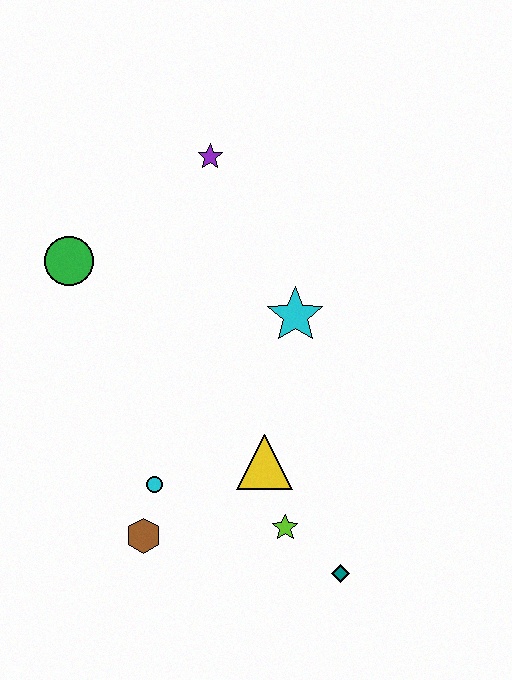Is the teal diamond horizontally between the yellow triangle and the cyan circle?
No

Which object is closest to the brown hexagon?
The cyan circle is closest to the brown hexagon.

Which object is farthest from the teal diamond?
The purple star is farthest from the teal diamond.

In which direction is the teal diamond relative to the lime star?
The teal diamond is to the right of the lime star.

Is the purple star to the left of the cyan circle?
No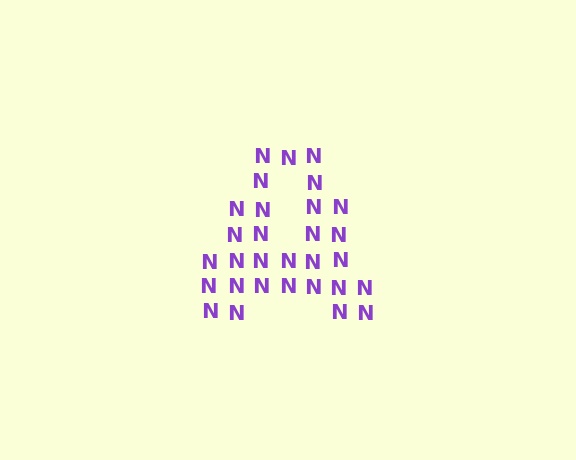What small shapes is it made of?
It is made of small letter N's.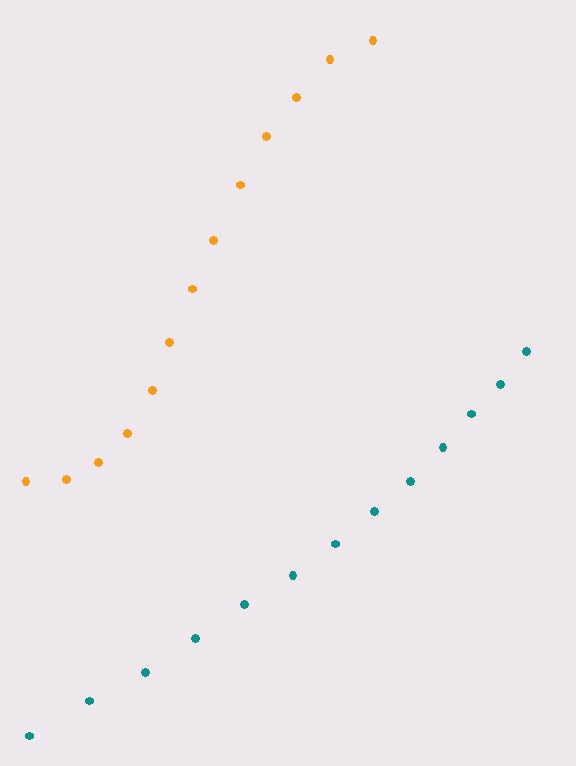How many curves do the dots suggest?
There are 2 distinct paths.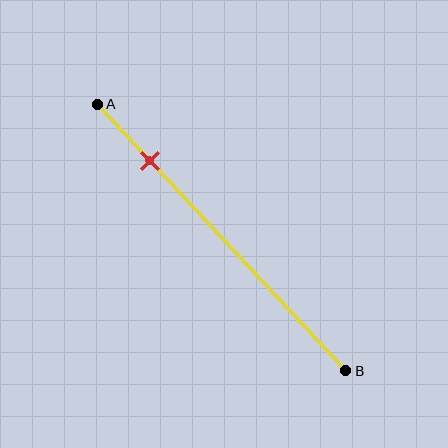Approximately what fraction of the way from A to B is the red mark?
The red mark is approximately 20% of the way from A to B.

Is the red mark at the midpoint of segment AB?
No, the mark is at about 20% from A, not at the 50% midpoint.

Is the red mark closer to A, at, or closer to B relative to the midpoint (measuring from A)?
The red mark is closer to point A than the midpoint of segment AB.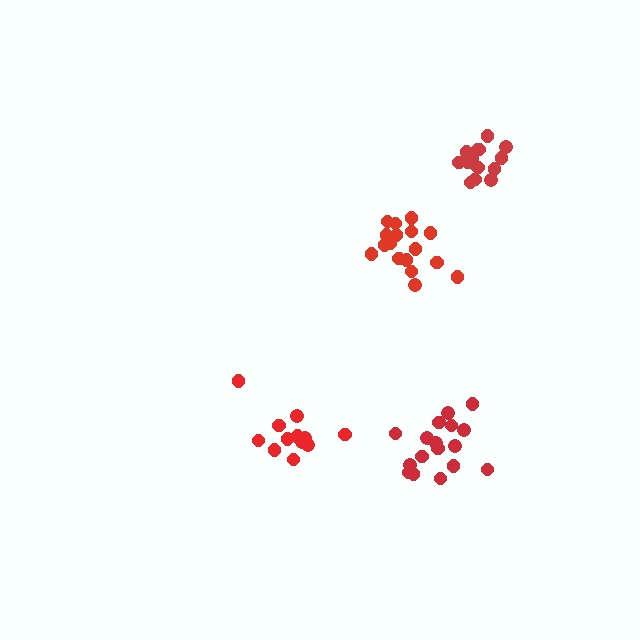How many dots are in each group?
Group 1: 17 dots, Group 2: 17 dots, Group 3: 13 dots, Group 4: 14 dots (61 total).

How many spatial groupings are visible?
There are 4 spatial groupings.